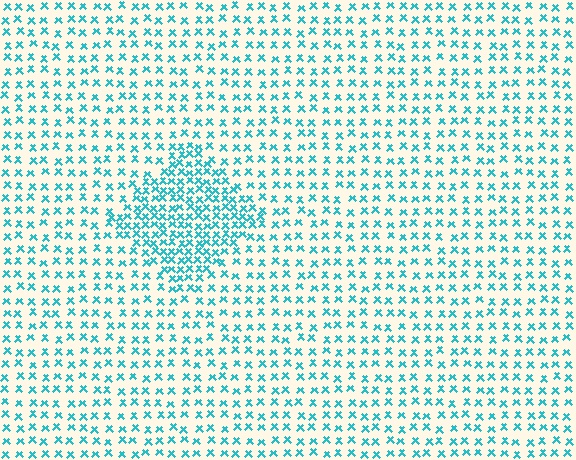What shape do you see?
I see a diamond.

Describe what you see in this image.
The image contains small cyan elements arranged at two different densities. A diamond-shaped region is visible where the elements are more densely packed than the surrounding area.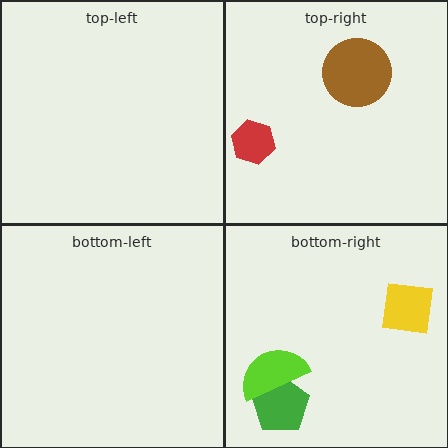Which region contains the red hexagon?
The top-right region.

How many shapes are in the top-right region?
2.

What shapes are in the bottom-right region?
The yellow square, the green pentagon, the lime semicircle.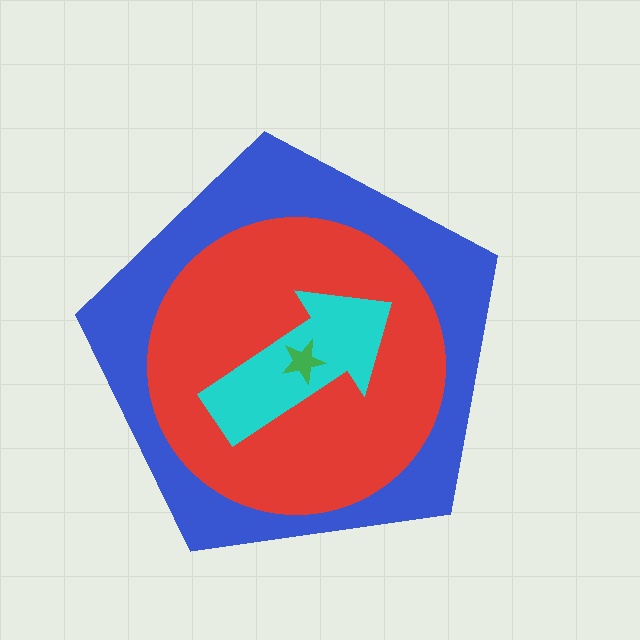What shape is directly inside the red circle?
The cyan arrow.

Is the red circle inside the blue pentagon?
Yes.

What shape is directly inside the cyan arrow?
The green star.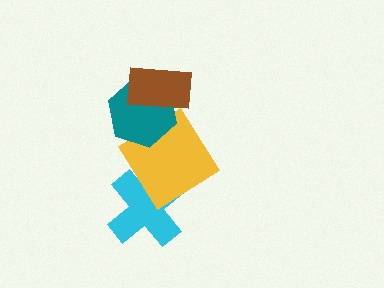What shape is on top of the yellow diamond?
The teal hexagon is on top of the yellow diamond.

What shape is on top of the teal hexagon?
The brown rectangle is on top of the teal hexagon.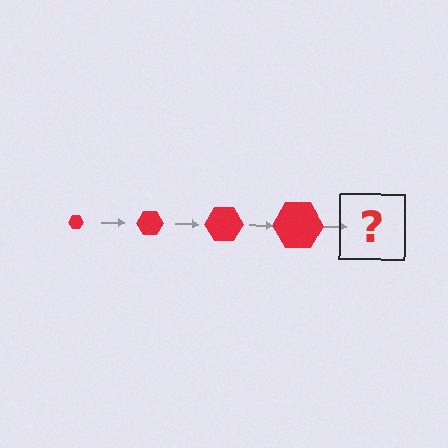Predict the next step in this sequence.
The next step is a red hexagon, larger than the previous one.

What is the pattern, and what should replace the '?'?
The pattern is that the hexagon gets progressively larger each step. The '?' should be a red hexagon, larger than the previous one.